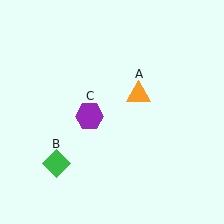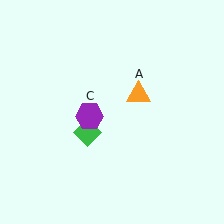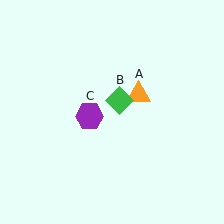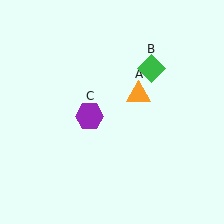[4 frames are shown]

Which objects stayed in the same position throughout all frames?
Orange triangle (object A) and purple hexagon (object C) remained stationary.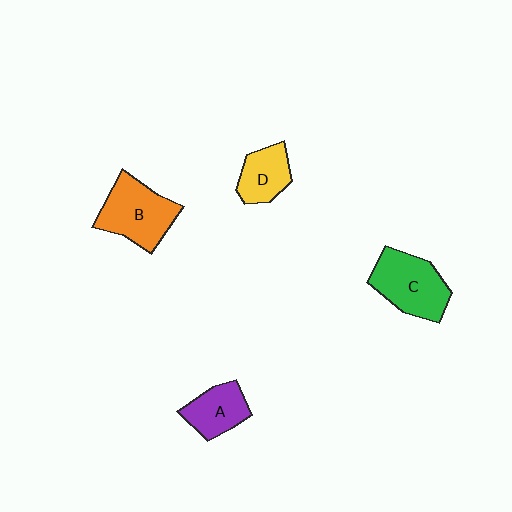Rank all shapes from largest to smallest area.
From largest to smallest: B (orange), C (green), A (purple), D (yellow).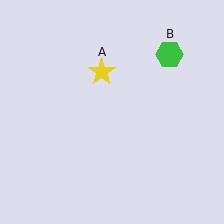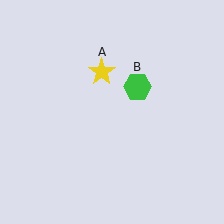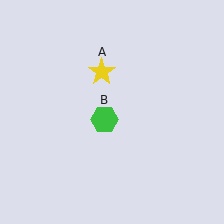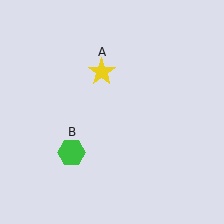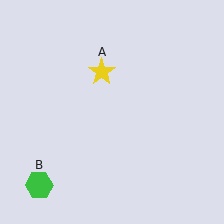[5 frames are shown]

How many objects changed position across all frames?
1 object changed position: green hexagon (object B).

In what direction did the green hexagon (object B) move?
The green hexagon (object B) moved down and to the left.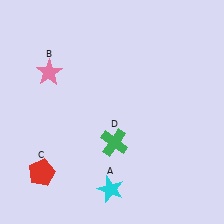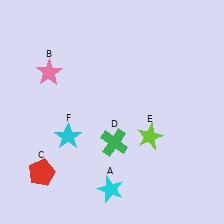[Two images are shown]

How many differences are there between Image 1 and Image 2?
There are 2 differences between the two images.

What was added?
A lime star (E), a cyan star (F) were added in Image 2.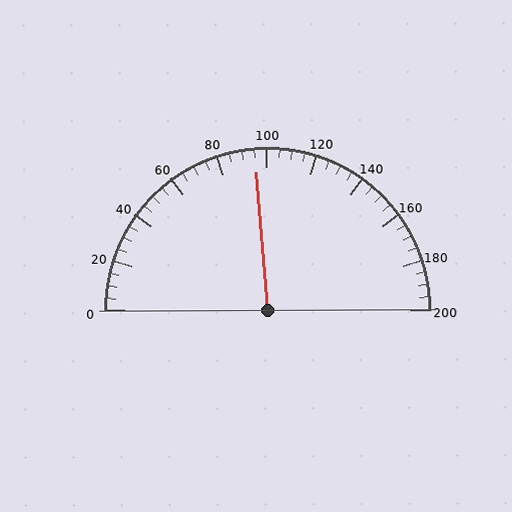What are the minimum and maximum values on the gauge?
The gauge ranges from 0 to 200.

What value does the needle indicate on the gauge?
The needle indicates approximately 95.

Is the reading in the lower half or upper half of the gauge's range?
The reading is in the lower half of the range (0 to 200).